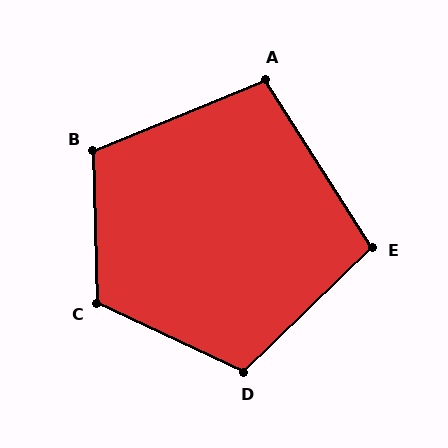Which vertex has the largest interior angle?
C, at approximately 117 degrees.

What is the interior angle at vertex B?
Approximately 111 degrees (obtuse).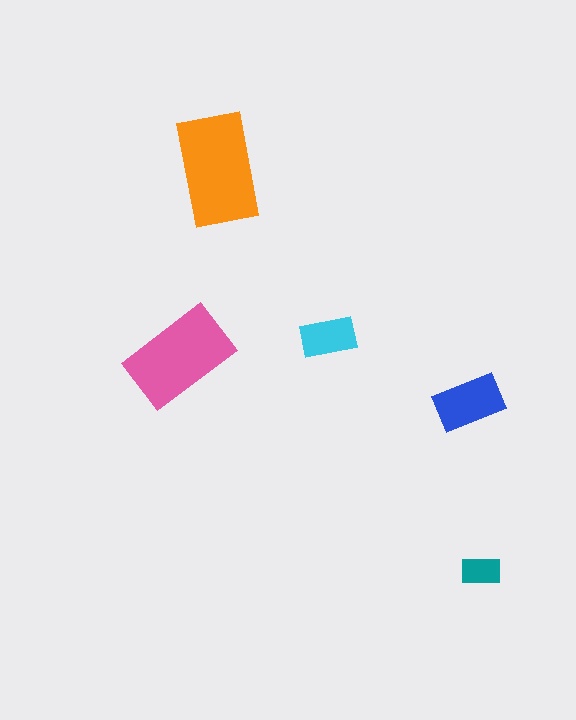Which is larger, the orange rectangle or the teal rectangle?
The orange one.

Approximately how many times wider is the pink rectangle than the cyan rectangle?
About 2 times wider.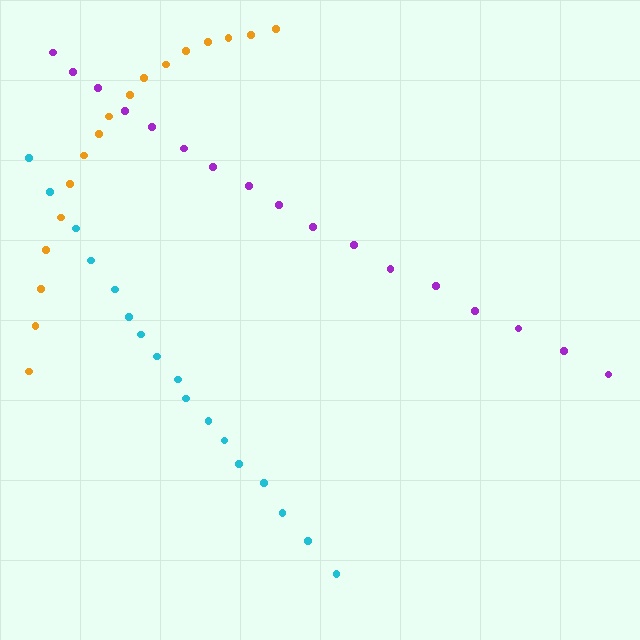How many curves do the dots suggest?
There are 3 distinct paths.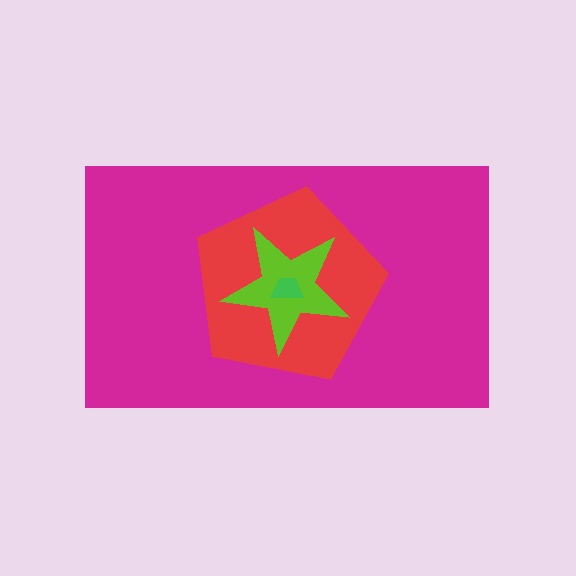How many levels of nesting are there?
4.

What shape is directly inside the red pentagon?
The lime star.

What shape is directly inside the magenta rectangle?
The red pentagon.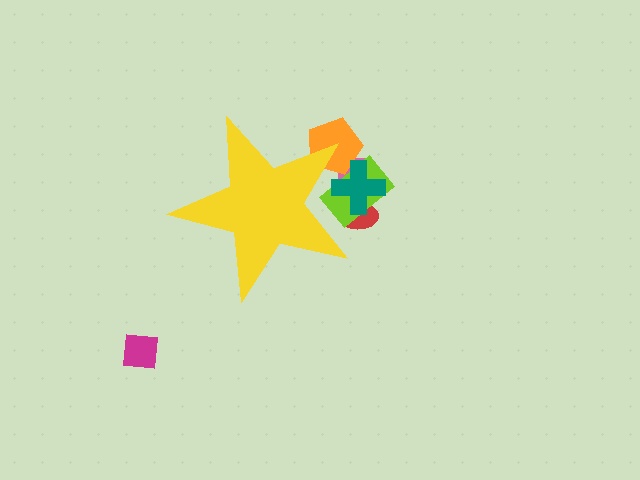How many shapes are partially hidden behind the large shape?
5 shapes are partially hidden.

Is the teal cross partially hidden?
Yes, the teal cross is partially hidden behind the yellow star.